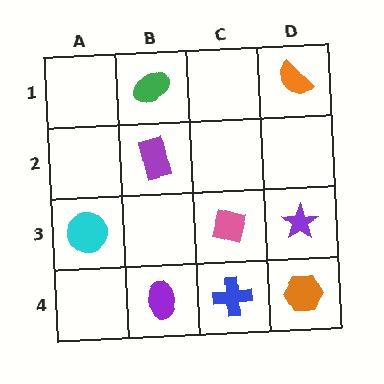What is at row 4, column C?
A blue cross.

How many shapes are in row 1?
2 shapes.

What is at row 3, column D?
A purple star.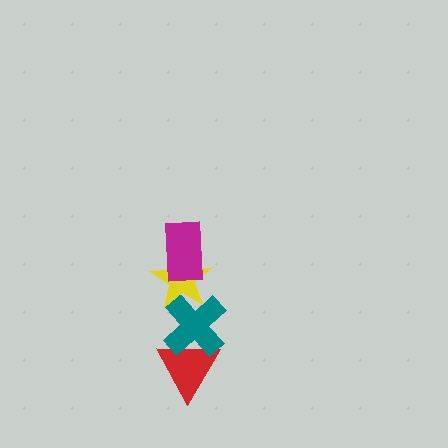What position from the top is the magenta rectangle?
The magenta rectangle is 1st from the top.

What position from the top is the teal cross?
The teal cross is 3rd from the top.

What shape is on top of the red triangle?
The teal cross is on top of the red triangle.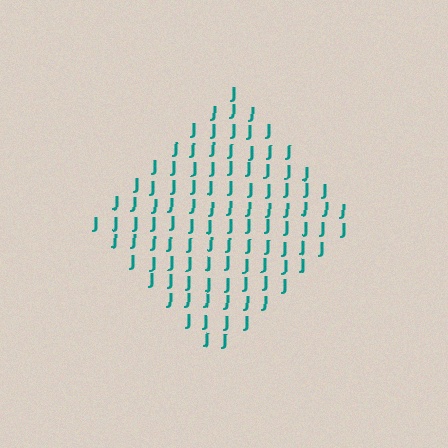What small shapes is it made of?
It is made of small letter J's.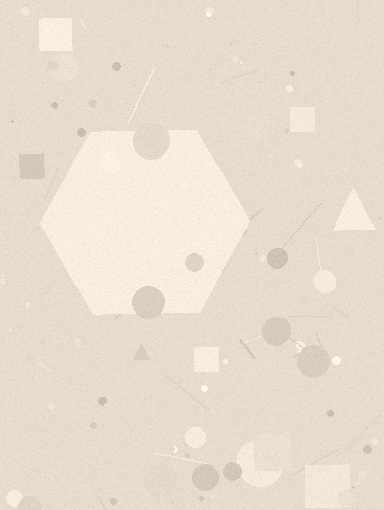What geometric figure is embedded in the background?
A hexagon is embedded in the background.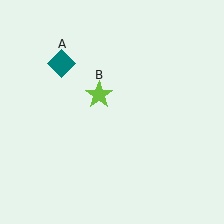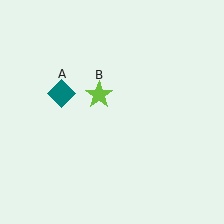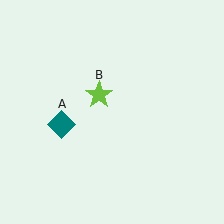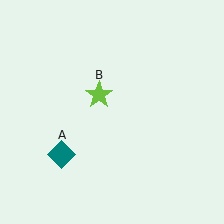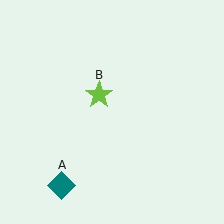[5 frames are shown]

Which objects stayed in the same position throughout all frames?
Lime star (object B) remained stationary.